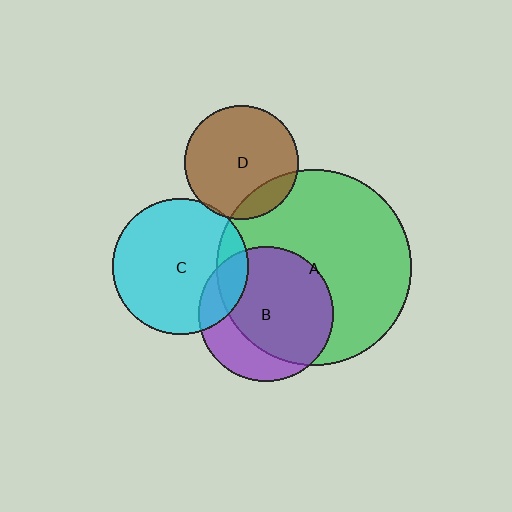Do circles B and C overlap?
Yes.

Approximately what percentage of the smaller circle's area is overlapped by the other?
Approximately 15%.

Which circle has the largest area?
Circle A (green).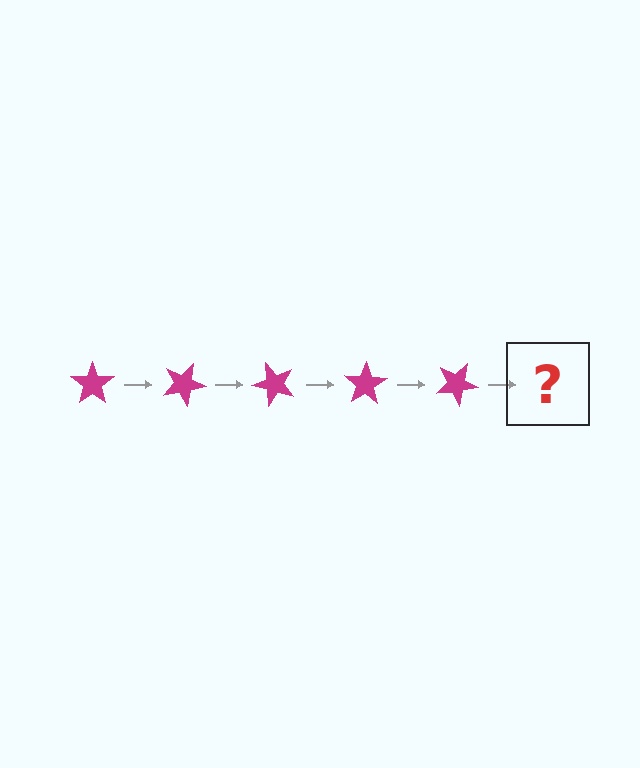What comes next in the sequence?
The next element should be a magenta star rotated 125 degrees.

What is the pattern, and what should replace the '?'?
The pattern is that the star rotates 25 degrees each step. The '?' should be a magenta star rotated 125 degrees.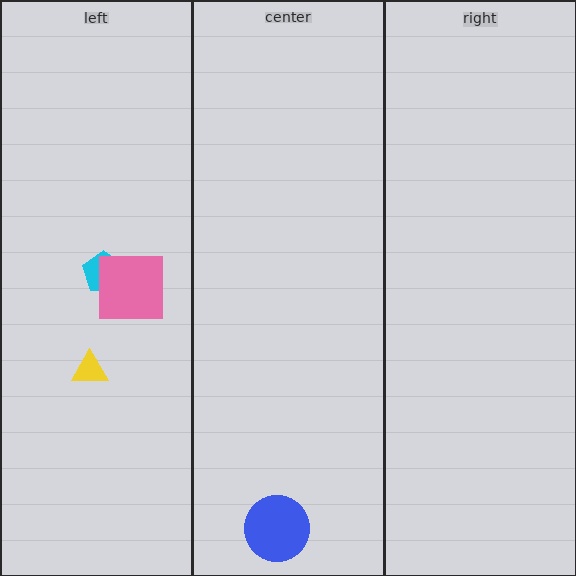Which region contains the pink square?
The left region.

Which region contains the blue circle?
The center region.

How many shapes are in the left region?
3.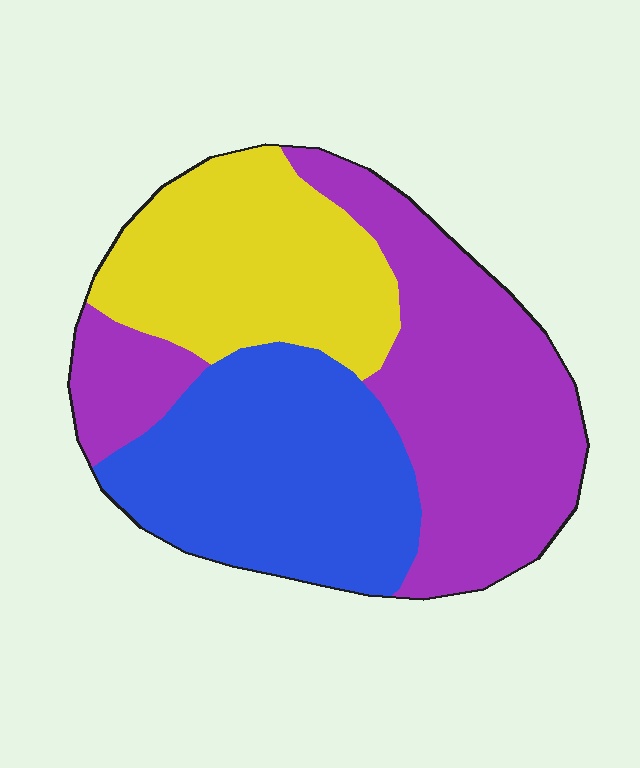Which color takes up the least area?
Yellow, at roughly 25%.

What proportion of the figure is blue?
Blue takes up about one third (1/3) of the figure.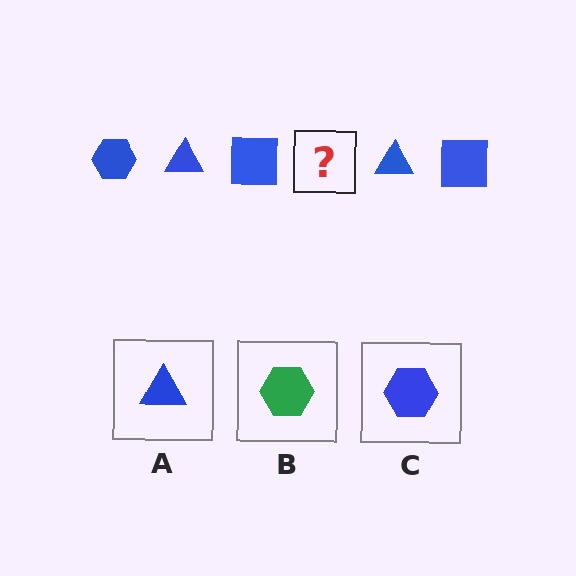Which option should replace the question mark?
Option C.